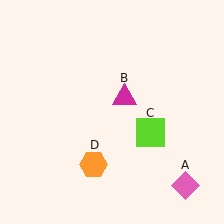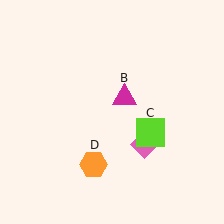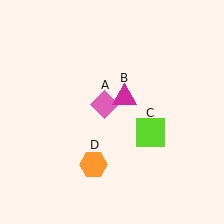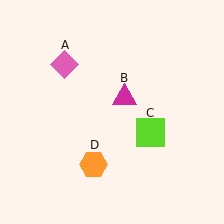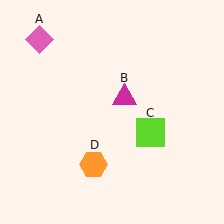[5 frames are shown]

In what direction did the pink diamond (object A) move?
The pink diamond (object A) moved up and to the left.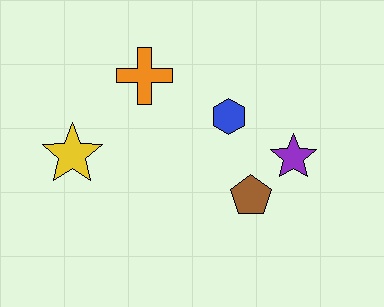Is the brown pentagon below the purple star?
Yes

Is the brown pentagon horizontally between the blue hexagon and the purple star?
Yes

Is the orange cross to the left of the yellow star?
No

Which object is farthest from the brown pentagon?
The yellow star is farthest from the brown pentagon.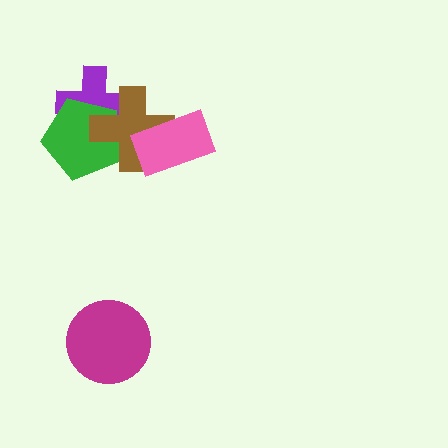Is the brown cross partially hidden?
Yes, it is partially covered by another shape.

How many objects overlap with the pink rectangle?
1 object overlaps with the pink rectangle.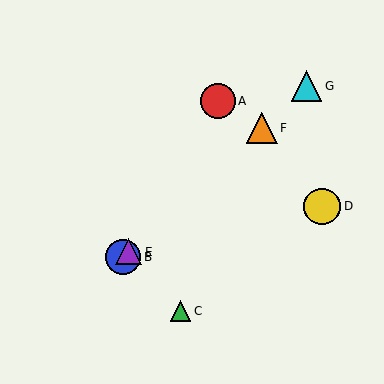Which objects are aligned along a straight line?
Objects B, E, F, G are aligned along a straight line.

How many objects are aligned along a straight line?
4 objects (B, E, F, G) are aligned along a straight line.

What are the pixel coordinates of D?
Object D is at (322, 206).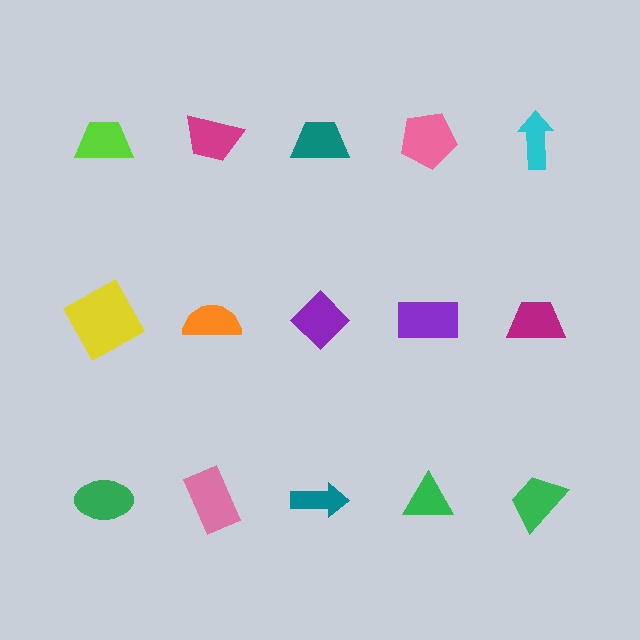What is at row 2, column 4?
A purple rectangle.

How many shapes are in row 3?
5 shapes.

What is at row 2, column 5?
A magenta trapezoid.